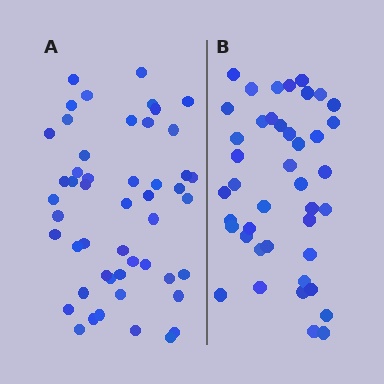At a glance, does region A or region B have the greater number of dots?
Region A (the left region) has more dots.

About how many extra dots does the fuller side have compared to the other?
Region A has roughly 8 or so more dots than region B.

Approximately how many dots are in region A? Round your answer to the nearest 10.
About 50 dots.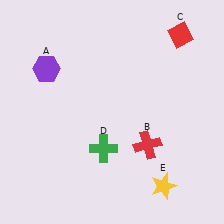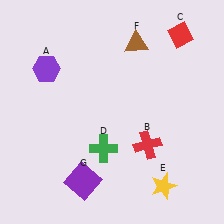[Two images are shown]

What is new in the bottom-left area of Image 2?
A purple square (G) was added in the bottom-left area of Image 2.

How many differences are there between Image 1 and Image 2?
There are 2 differences between the two images.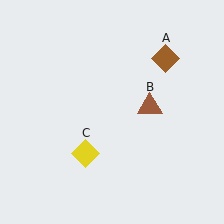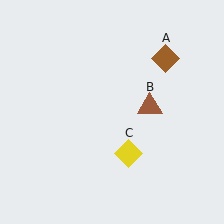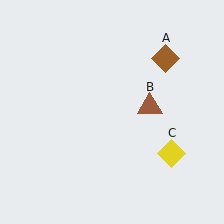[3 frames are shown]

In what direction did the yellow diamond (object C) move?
The yellow diamond (object C) moved right.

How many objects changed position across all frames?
1 object changed position: yellow diamond (object C).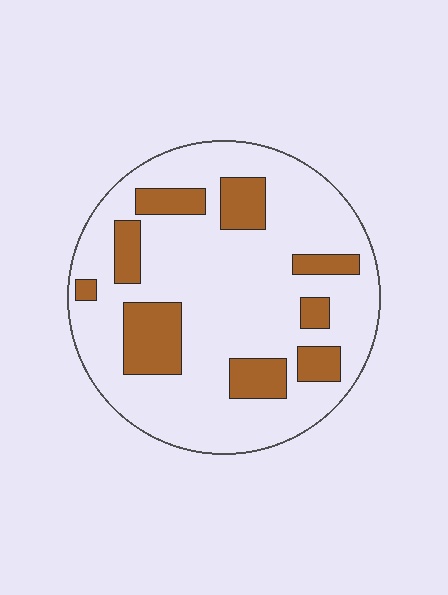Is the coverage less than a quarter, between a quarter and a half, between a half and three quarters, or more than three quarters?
Less than a quarter.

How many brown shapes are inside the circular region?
9.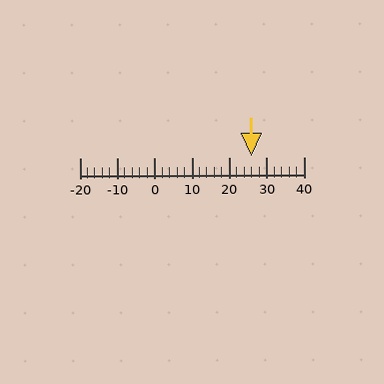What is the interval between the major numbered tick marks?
The major tick marks are spaced 10 units apart.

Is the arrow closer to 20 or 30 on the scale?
The arrow is closer to 30.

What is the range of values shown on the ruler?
The ruler shows values from -20 to 40.